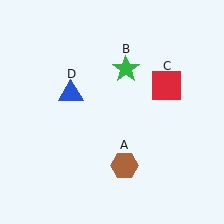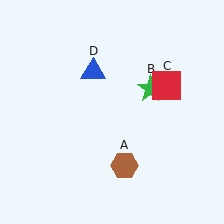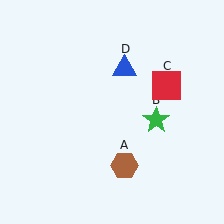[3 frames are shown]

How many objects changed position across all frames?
2 objects changed position: green star (object B), blue triangle (object D).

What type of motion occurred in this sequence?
The green star (object B), blue triangle (object D) rotated clockwise around the center of the scene.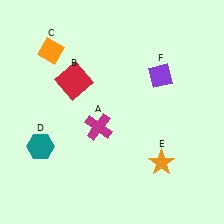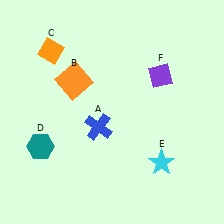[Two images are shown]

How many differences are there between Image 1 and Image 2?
There are 3 differences between the two images.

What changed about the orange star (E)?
In Image 1, E is orange. In Image 2, it changed to cyan.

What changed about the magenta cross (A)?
In Image 1, A is magenta. In Image 2, it changed to blue.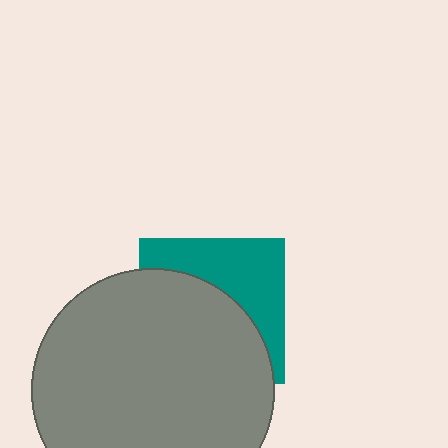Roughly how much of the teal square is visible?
A small part of it is visible (roughly 42%).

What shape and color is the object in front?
The object in front is a gray circle.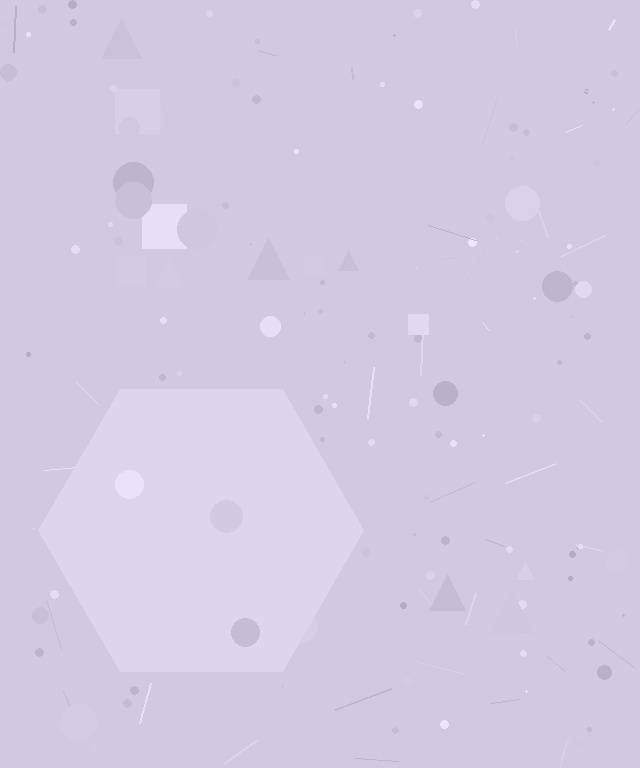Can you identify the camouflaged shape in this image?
The camouflaged shape is a hexagon.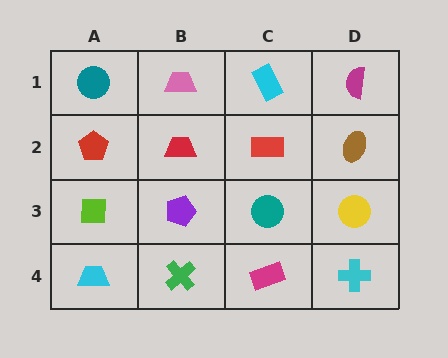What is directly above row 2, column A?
A teal circle.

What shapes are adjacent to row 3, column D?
A brown ellipse (row 2, column D), a cyan cross (row 4, column D), a teal circle (row 3, column C).